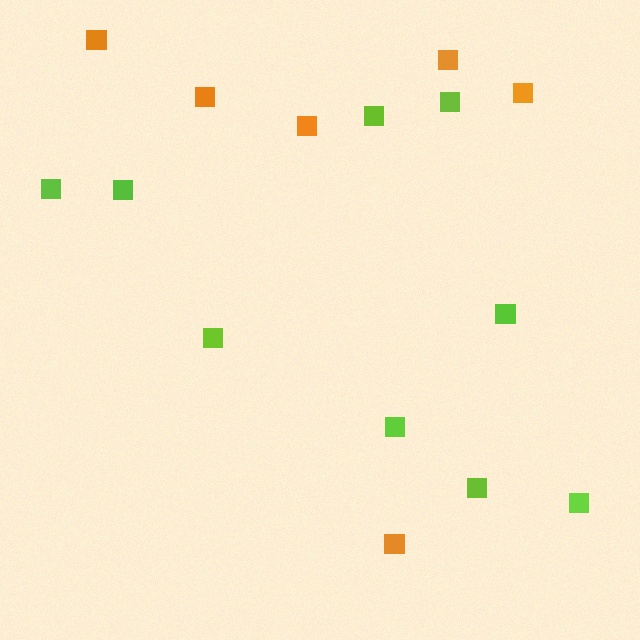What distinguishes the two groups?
There are 2 groups: one group of orange squares (6) and one group of lime squares (9).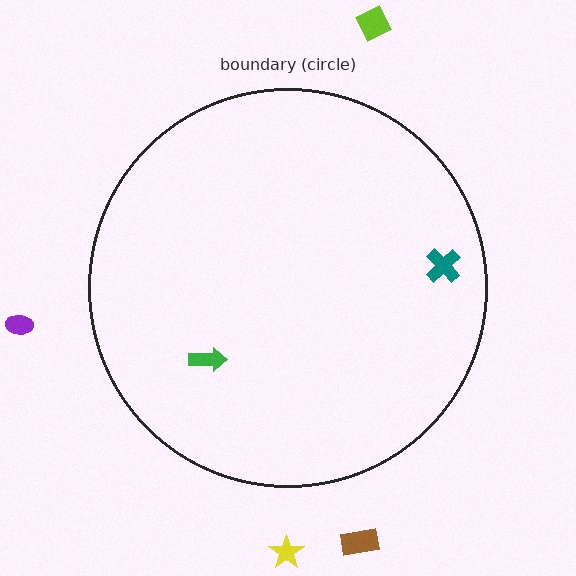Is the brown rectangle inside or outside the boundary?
Outside.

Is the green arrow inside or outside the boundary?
Inside.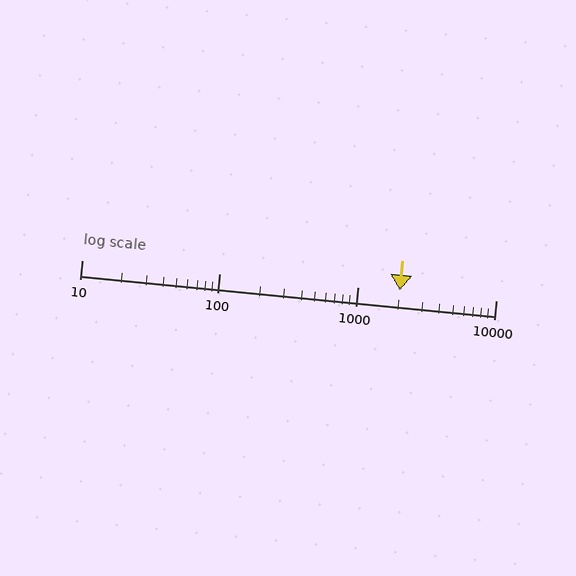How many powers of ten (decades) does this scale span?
The scale spans 3 decades, from 10 to 10000.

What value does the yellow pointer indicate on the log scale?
The pointer indicates approximately 2000.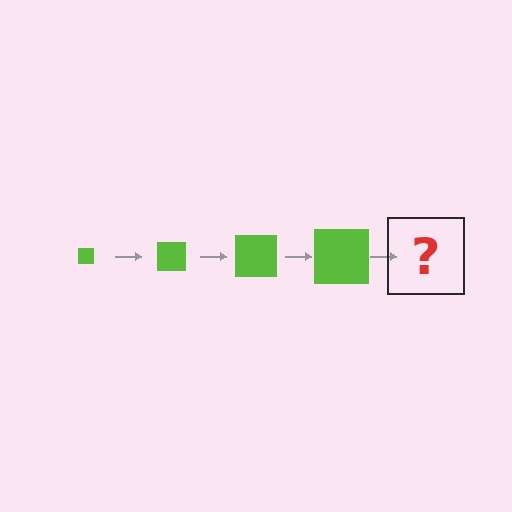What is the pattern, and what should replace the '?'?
The pattern is that the square gets progressively larger each step. The '?' should be a lime square, larger than the previous one.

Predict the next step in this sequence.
The next step is a lime square, larger than the previous one.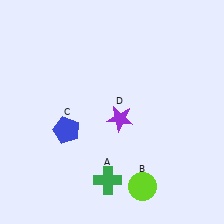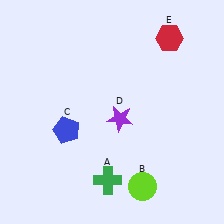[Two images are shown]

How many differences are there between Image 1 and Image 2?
There is 1 difference between the two images.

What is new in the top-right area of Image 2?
A red hexagon (E) was added in the top-right area of Image 2.